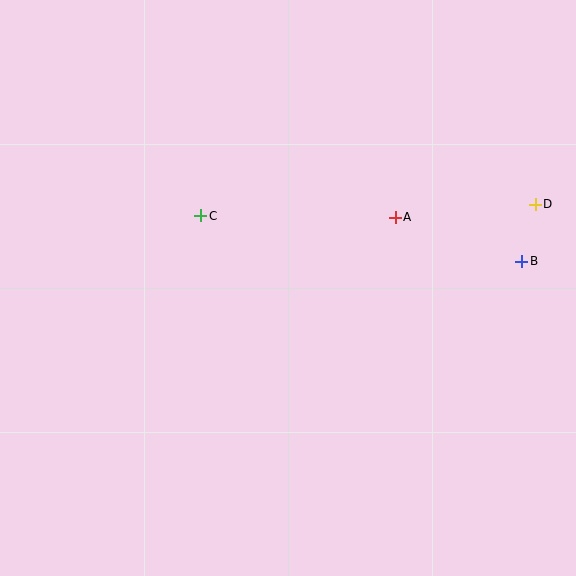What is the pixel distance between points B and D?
The distance between B and D is 59 pixels.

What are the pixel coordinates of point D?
Point D is at (535, 204).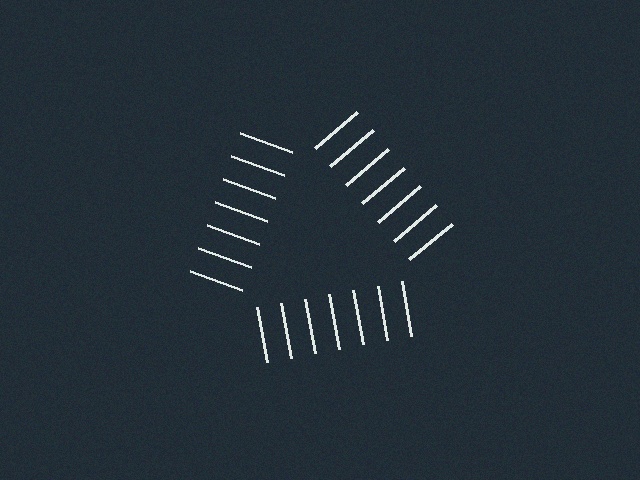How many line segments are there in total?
21 — 7 along each of the 3 edges.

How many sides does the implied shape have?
3 sides — the line-ends trace a triangle.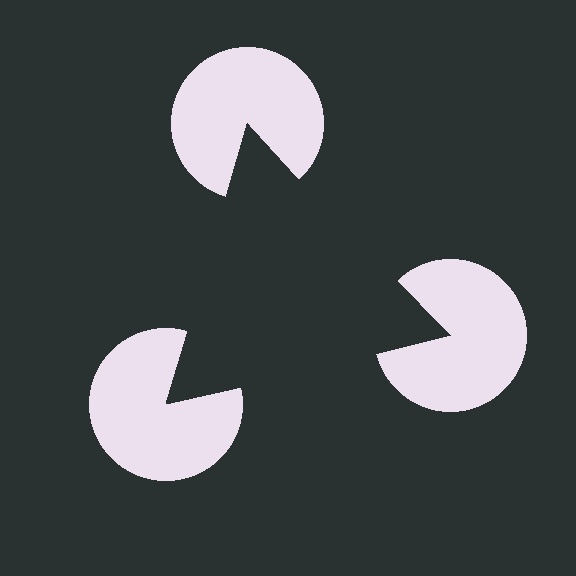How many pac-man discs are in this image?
There are 3 — one at each vertex of the illusory triangle.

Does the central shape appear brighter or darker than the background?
It typically appears slightly darker than the background, even though no actual brightness change is drawn.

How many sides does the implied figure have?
3 sides.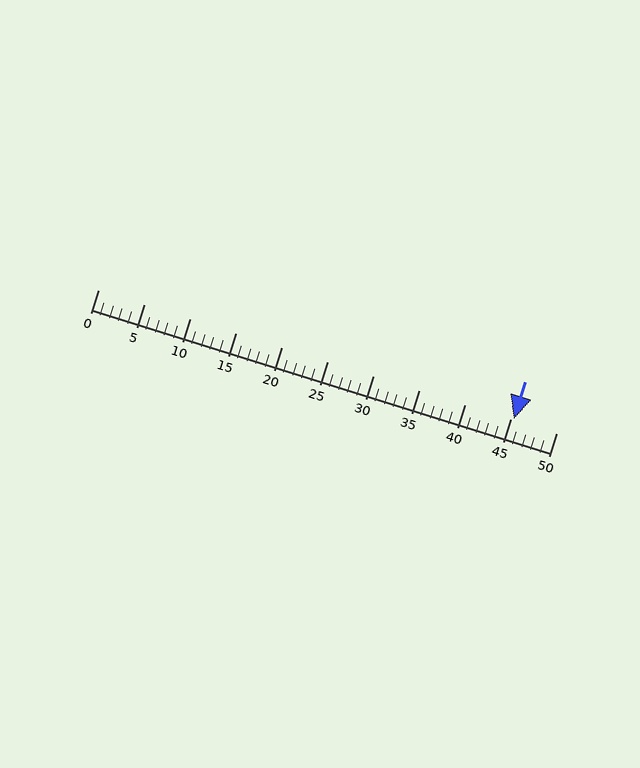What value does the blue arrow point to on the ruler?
The blue arrow points to approximately 45.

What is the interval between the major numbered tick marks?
The major tick marks are spaced 5 units apart.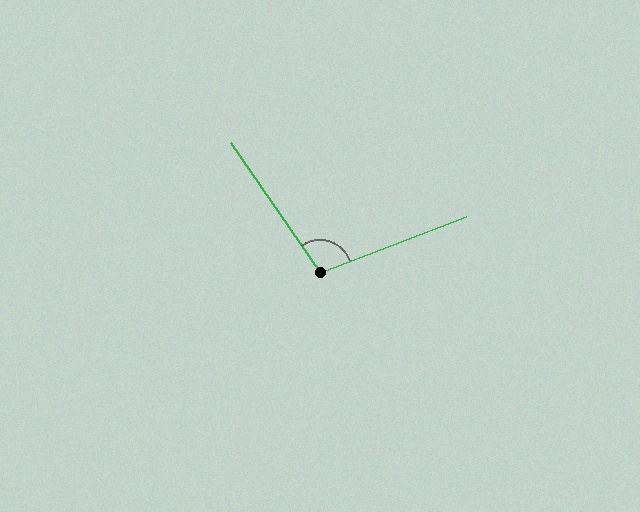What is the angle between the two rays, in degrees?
Approximately 104 degrees.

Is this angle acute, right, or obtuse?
It is obtuse.